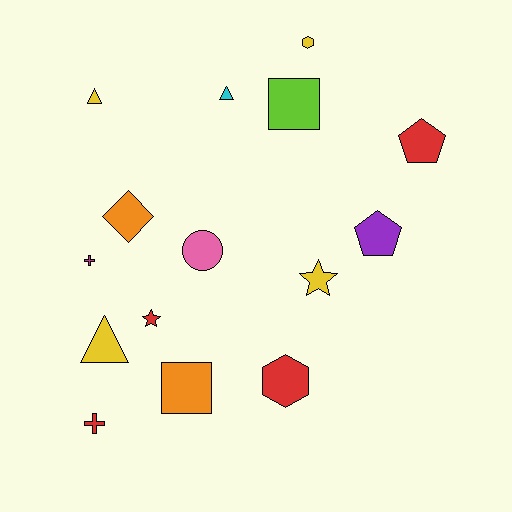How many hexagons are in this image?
There are 2 hexagons.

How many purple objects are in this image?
There is 1 purple object.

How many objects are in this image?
There are 15 objects.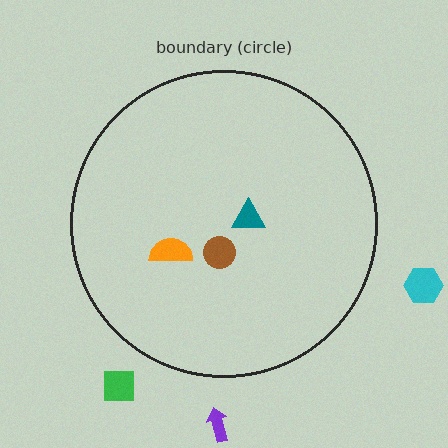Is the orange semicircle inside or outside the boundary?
Inside.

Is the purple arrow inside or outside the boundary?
Outside.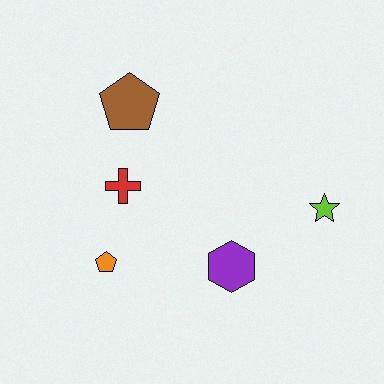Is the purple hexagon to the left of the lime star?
Yes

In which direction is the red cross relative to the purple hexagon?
The red cross is to the left of the purple hexagon.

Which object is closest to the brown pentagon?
The red cross is closest to the brown pentagon.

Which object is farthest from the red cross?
The lime star is farthest from the red cross.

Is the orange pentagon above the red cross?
No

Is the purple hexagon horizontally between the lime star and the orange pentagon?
Yes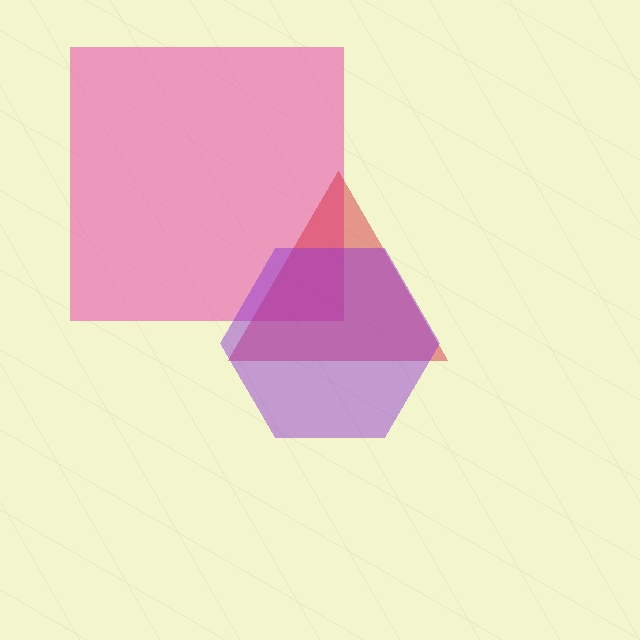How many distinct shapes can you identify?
There are 3 distinct shapes: a pink square, a red triangle, a purple hexagon.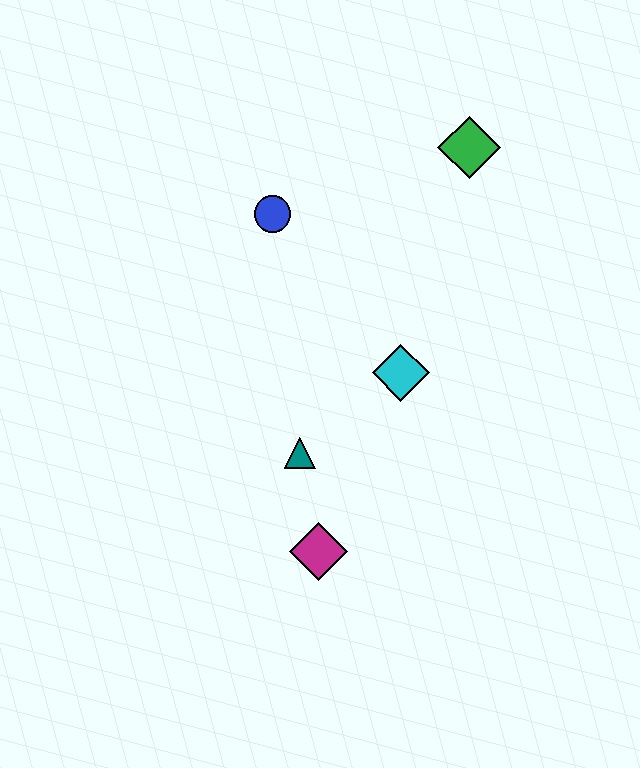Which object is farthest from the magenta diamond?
The green diamond is farthest from the magenta diamond.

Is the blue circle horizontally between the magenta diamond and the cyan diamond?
No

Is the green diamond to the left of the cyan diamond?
No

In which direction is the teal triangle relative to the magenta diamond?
The teal triangle is above the magenta diamond.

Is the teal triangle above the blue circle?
No